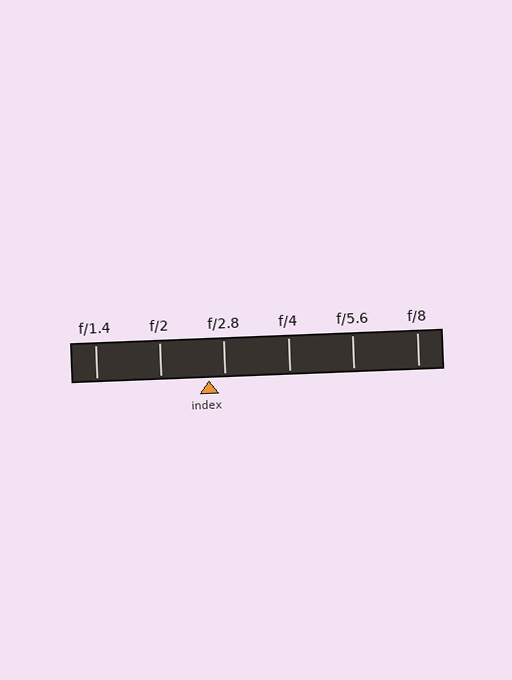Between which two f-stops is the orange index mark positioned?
The index mark is between f/2 and f/2.8.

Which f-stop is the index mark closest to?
The index mark is closest to f/2.8.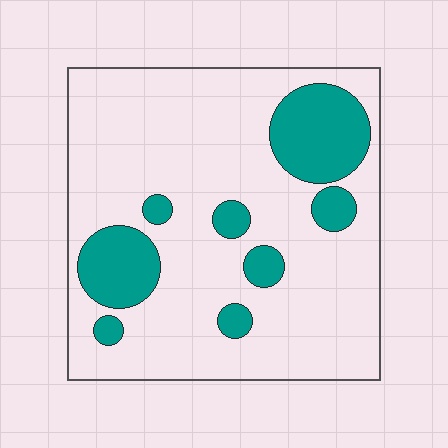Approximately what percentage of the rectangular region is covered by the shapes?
Approximately 20%.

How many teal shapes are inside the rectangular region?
8.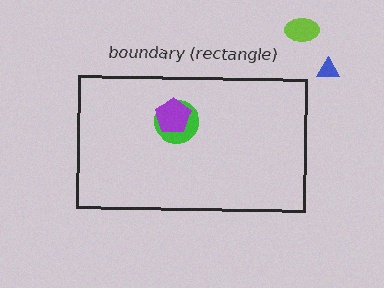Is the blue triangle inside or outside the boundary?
Outside.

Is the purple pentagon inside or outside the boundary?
Inside.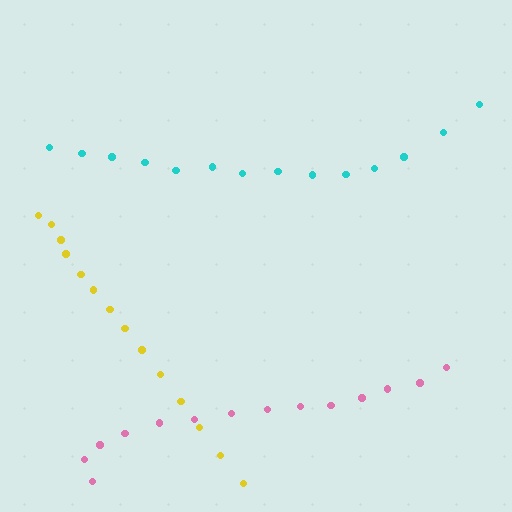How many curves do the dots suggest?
There are 3 distinct paths.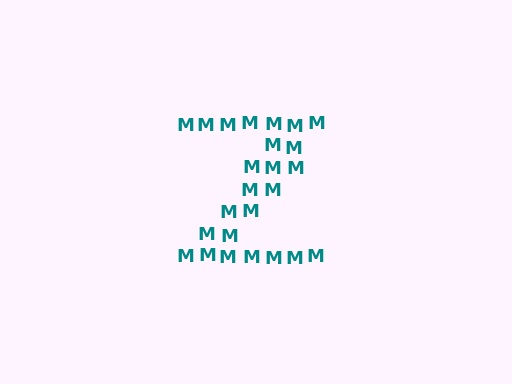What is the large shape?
The large shape is the letter Z.